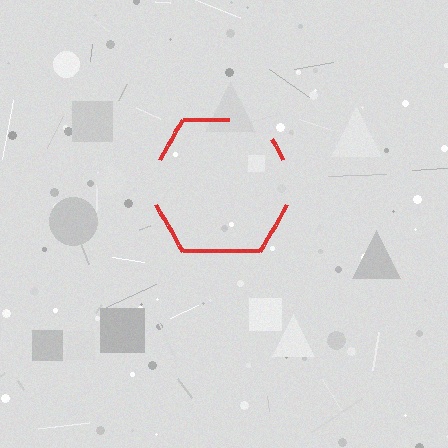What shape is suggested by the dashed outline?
The dashed outline suggests a hexagon.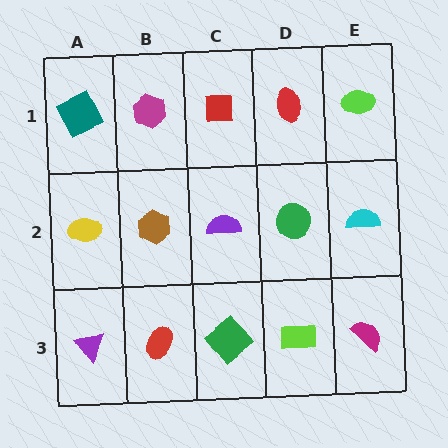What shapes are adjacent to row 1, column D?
A green circle (row 2, column D), a red square (row 1, column C), a lime ellipse (row 1, column E).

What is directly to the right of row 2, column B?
A purple semicircle.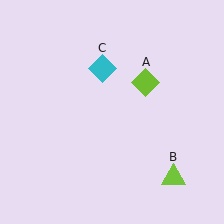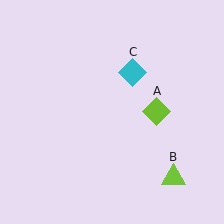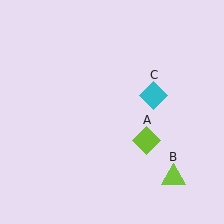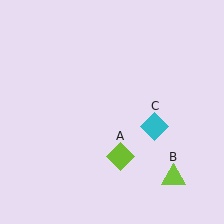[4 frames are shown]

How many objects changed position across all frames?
2 objects changed position: lime diamond (object A), cyan diamond (object C).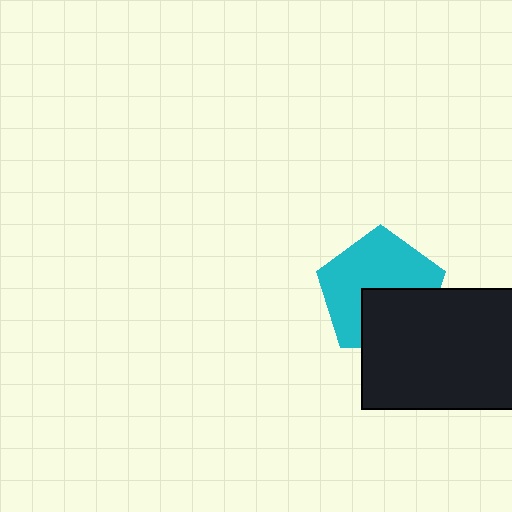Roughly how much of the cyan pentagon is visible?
About half of it is visible (roughly 62%).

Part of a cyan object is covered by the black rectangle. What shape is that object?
It is a pentagon.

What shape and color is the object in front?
The object in front is a black rectangle.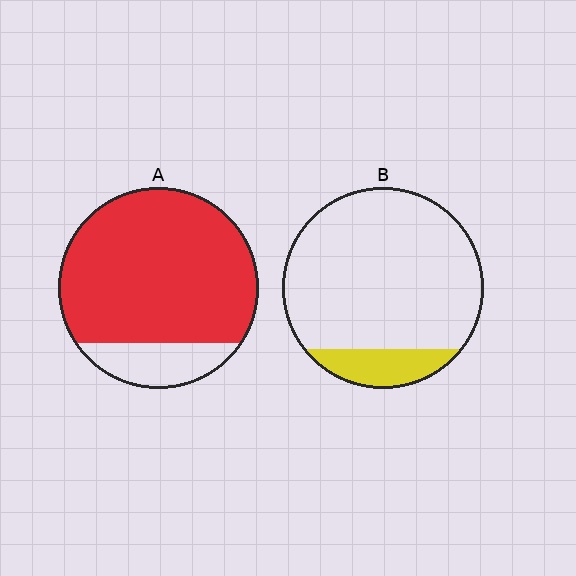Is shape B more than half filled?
No.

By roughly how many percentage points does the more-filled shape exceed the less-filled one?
By roughly 70 percentage points (A over B).